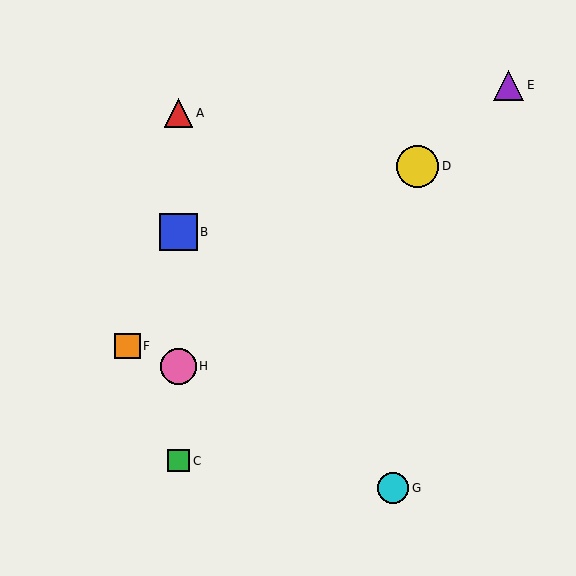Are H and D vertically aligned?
No, H is at x≈179 and D is at x≈418.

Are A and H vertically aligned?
Yes, both are at x≈179.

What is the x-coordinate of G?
Object G is at x≈393.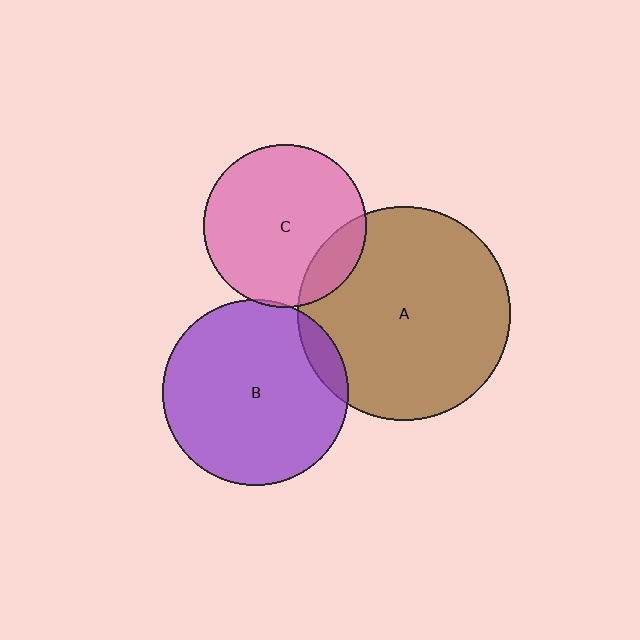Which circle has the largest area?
Circle A (brown).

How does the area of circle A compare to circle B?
Approximately 1.3 times.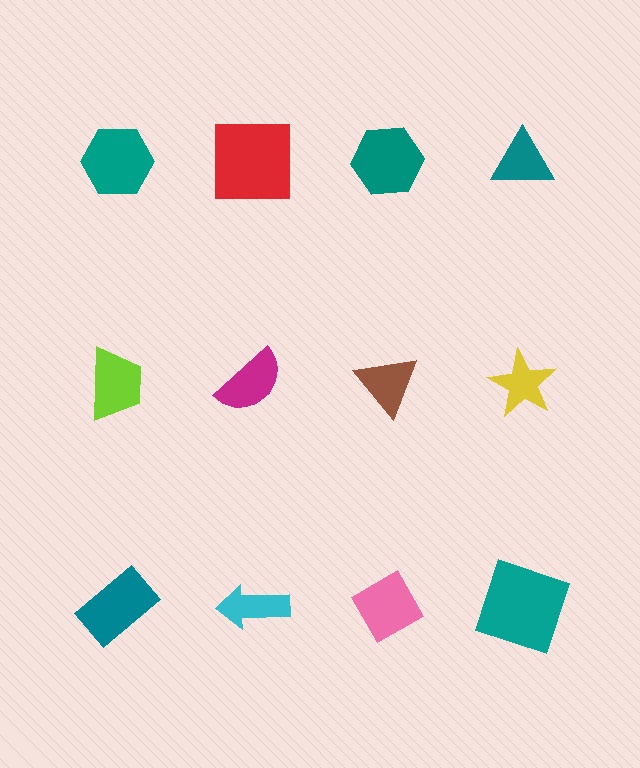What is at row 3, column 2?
A cyan arrow.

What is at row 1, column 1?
A teal hexagon.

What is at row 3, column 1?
A teal rectangle.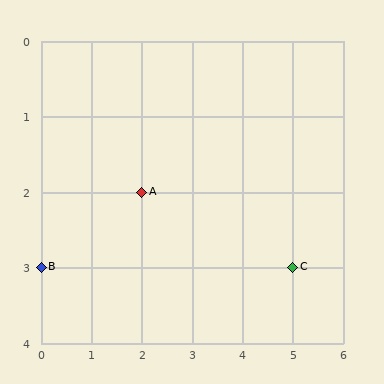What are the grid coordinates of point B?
Point B is at grid coordinates (0, 3).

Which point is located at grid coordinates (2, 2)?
Point A is at (2, 2).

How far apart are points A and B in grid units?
Points A and B are 2 columns and 1 row apart (about 2.2 grid units diagonally).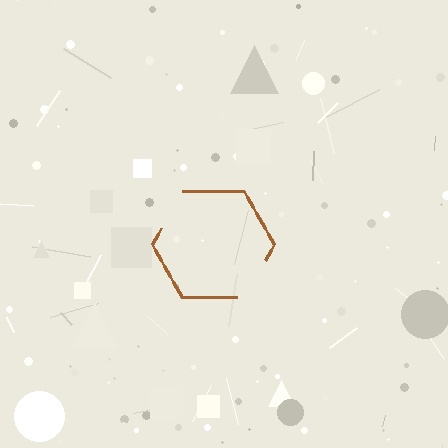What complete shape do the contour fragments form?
The contour fragments form a hexagon.